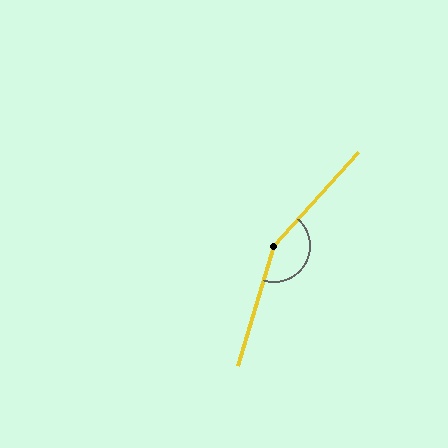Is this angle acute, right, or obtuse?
It is obtuse.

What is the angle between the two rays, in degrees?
Approximately 155 degrees.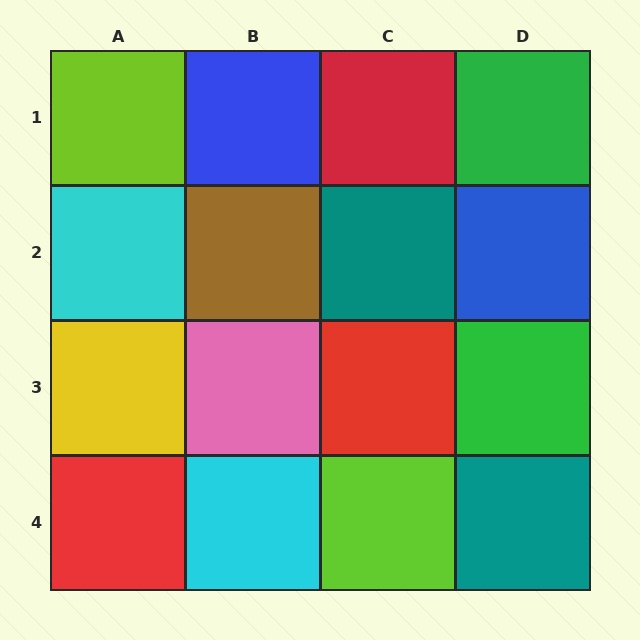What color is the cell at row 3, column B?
Pink.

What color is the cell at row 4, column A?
Red.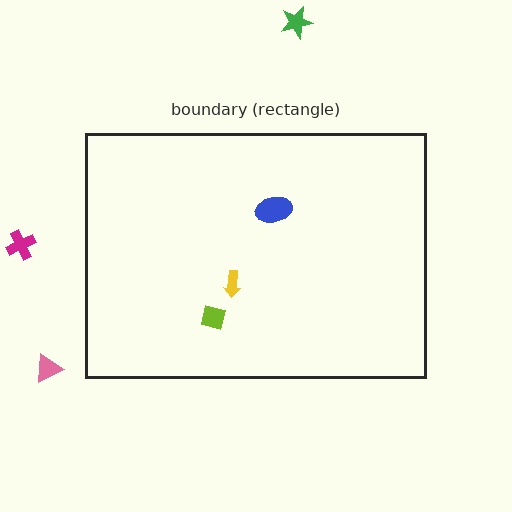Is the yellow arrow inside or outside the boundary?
Inside.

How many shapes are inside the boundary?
3 inside, 3 outside.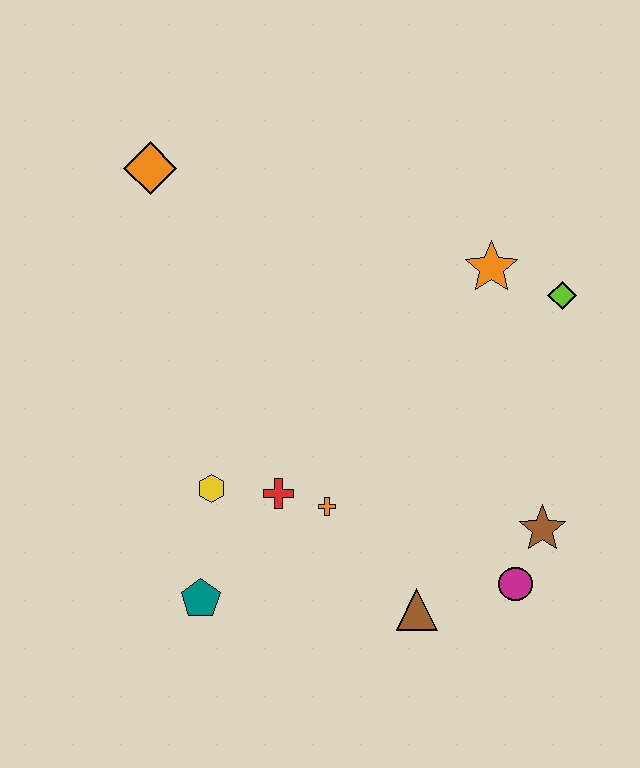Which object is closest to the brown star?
The magenta circle is closest to the brown star.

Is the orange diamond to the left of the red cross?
Yes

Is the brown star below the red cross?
Yes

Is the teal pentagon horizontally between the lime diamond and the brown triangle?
No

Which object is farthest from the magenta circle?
The orange diamond is farthest from the magenta circle.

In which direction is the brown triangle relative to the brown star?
The brown triangle is to the left of the brown star.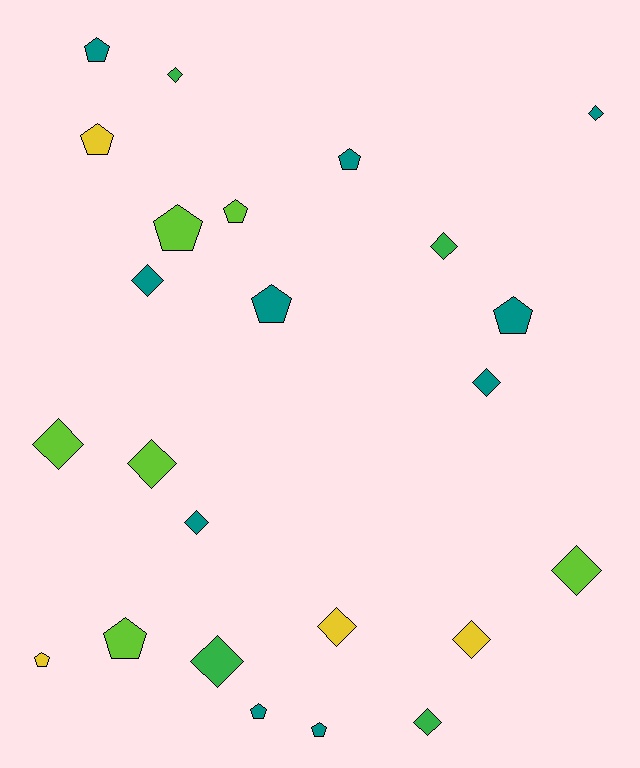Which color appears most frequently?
Teal, with 10 objects.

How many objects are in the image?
There are 24 objects.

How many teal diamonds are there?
There are 4 teal diamonds.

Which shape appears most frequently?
Diamond, with 13 objects.